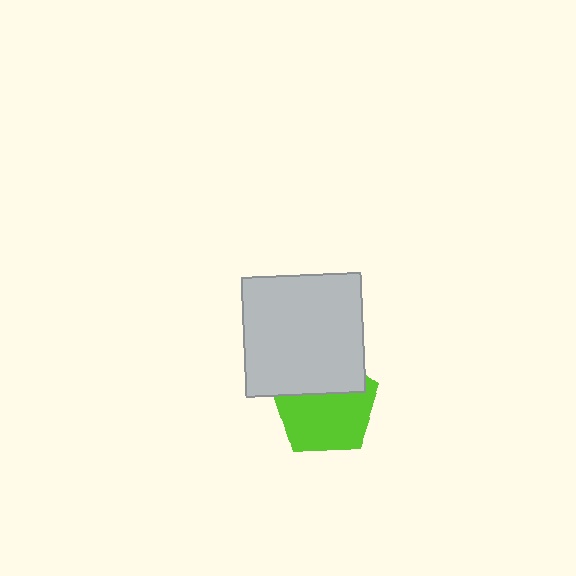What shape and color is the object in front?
The object in front is a light gray square.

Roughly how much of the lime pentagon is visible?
About half of it is visible (roughly 64%).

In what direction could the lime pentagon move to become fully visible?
The lime pentagon could move down. That would shift it out from behind the light gray square entirely.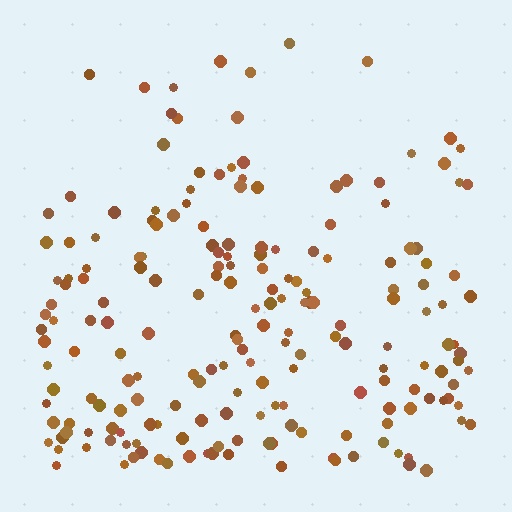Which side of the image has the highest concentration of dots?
The bottom.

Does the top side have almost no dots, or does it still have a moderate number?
Still a moderate number, just noticeably fewer than the bottom.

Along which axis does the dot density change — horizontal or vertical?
Vertical.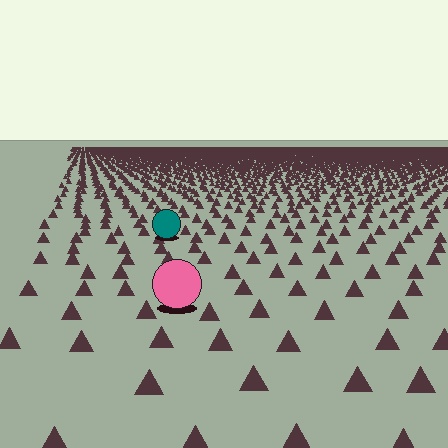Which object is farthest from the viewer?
The teal circle is farthest from the viewer. It appears smaller and the ground texture around it is denser.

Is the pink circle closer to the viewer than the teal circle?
Yes. The pink circle is closer — you can tell from the texture gradient: the ground texture is coarser near it.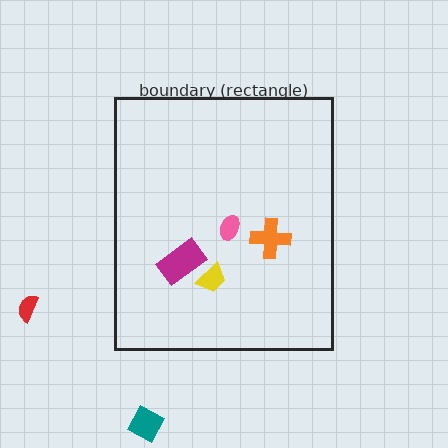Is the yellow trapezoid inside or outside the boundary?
Inside.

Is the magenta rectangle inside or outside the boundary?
Inside.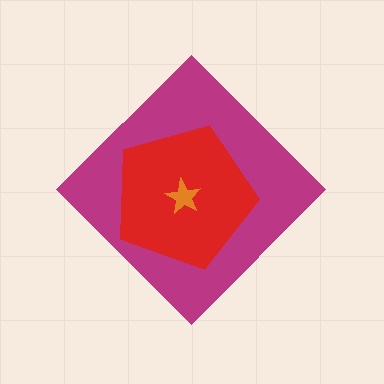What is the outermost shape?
The magenta diamond.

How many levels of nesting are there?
3.